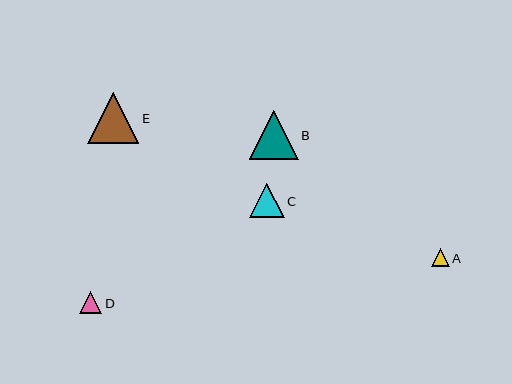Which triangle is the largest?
Triangle E is the largest with a size of approximately 51 pixels.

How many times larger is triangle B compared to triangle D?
Triangle B is approximately 2.2 times the size of triangle D.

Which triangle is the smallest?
Triangle A is the smallest with a size of approximately 18 pixels.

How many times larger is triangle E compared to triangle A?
Triangle E is approximately 2.8 times the size of triangle A.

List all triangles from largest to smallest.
From largest to smallest: E, B, C, D, A.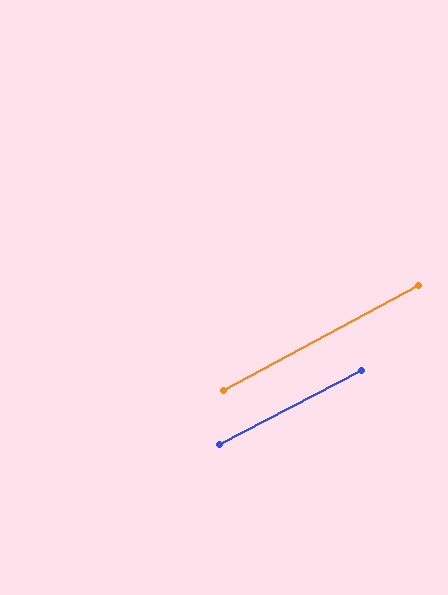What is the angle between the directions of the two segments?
Approximately 1 degree.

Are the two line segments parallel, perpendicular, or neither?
Parallel — their directions differ by only 0.5°.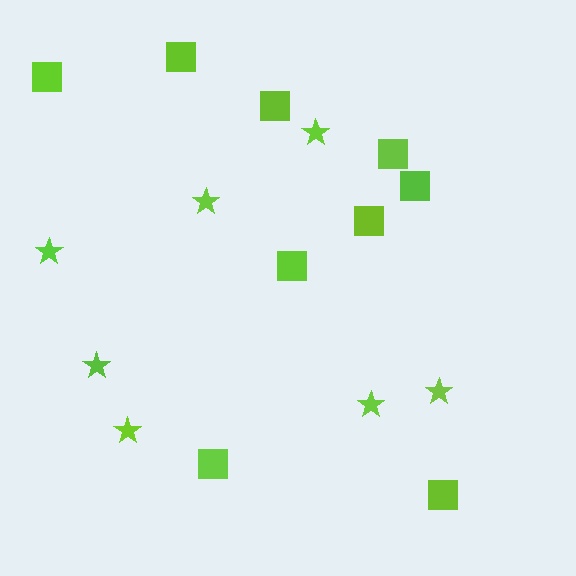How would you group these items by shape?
There are 2 groups: one group of stars (7) and one group of squares (9).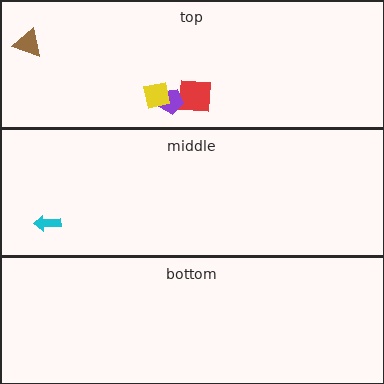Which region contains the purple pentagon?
The top region.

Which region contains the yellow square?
The top region.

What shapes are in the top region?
The red square, the purple pentagon, the yellow square, the brown triangle.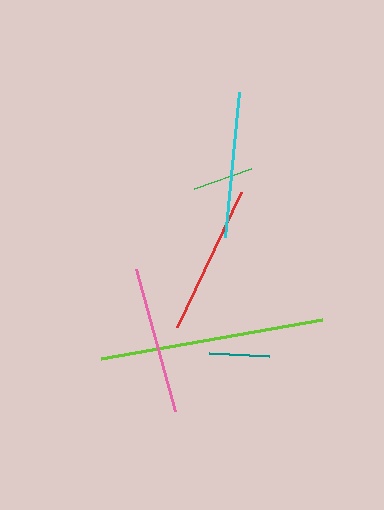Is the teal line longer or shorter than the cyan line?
The cyan line is longer than the teal line.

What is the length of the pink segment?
The pink segment is approximately 147 pixels long.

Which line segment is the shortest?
The teal line is the shortest at approximately 60 pixels.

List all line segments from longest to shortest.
From longest to shortest: lime, red, pink, cyan, green, teal.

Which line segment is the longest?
The lime line is the longest at approximately 225 pixels.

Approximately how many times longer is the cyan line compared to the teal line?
The cyan line is approximately 2.4 times the length of the teal line.